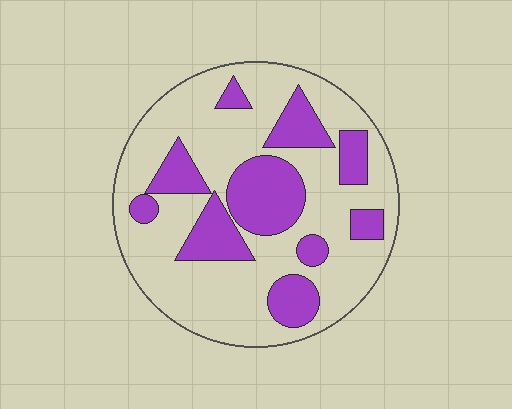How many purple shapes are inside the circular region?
10.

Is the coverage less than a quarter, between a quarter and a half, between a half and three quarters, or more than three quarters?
Between a quarter and a half.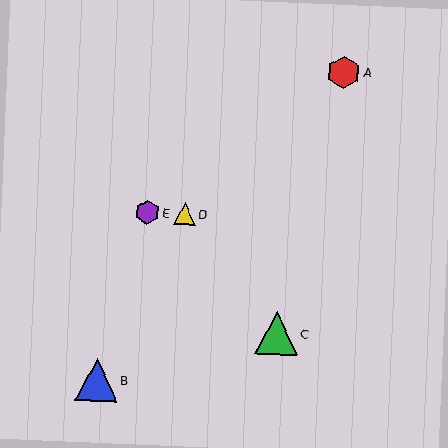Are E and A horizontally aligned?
No, E is at y≈213 and A is at y≈72.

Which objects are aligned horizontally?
Objects D, E are aligned horizontally.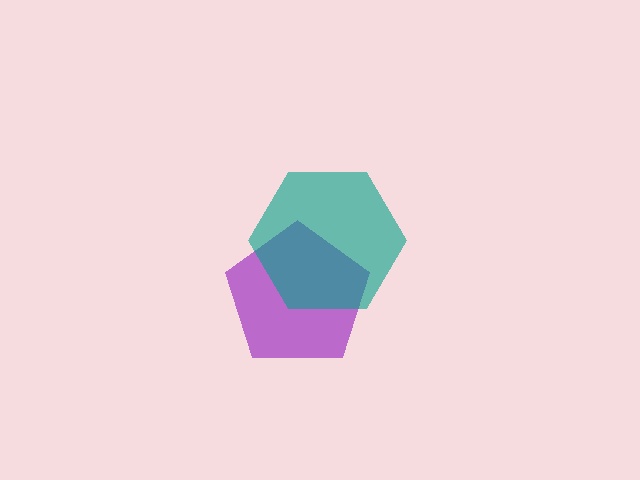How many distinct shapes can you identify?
There are 2 distinct shapes: a purple pentagon, a teal hexagon.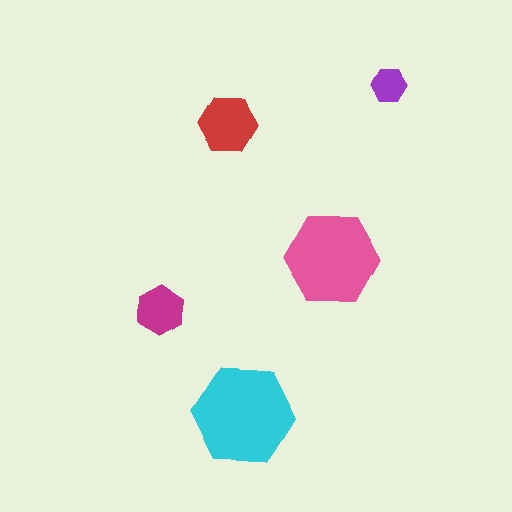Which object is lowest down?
The cyan hexagon is bottommost.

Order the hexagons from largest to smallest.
the cyan one, the pink one, the red one, the magenta one, the purple one.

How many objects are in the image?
There are 5 objects in the image.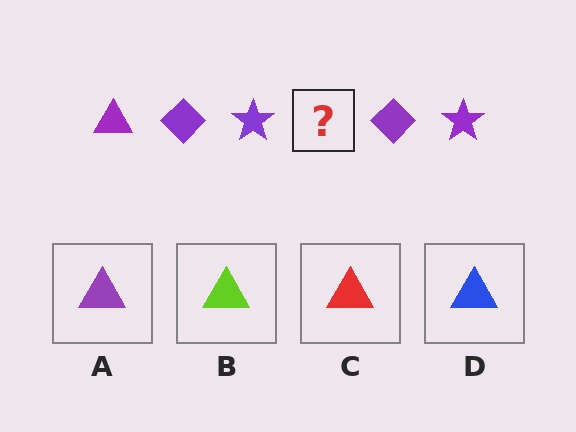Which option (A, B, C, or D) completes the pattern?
A.